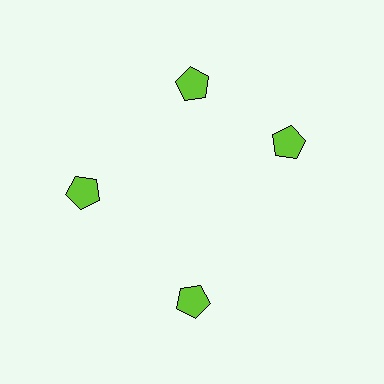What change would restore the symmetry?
The symmetry would be restored by rotating it back into even spacing with its neighbors so that all 4 pentagons sit at equal angles and equal distance from the center.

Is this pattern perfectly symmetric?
No. The 4 lime pentagons are arranged in a ring, but one element near the 3 o'clock position is rotated out of alignment along the ring, breaking the 4-fold rotational symmetry.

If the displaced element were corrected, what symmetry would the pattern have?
It would have 4-fold rotational symmetry — the pattern would map onto itself every 90 degrees.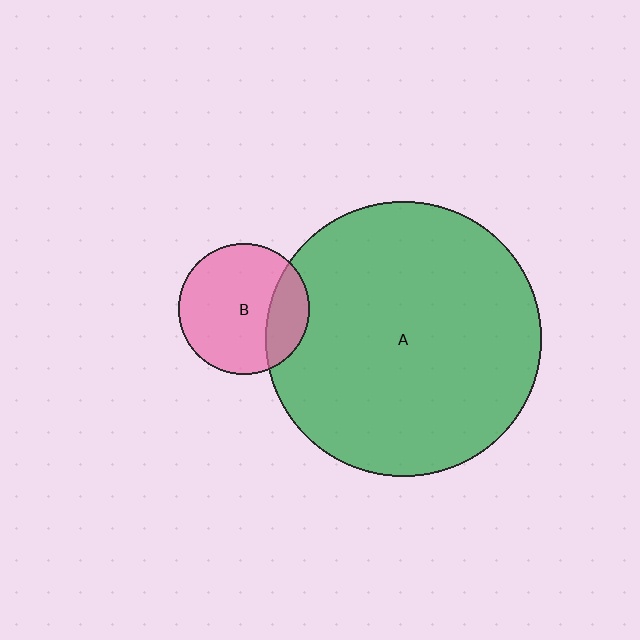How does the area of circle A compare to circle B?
Approximately 4.4 times.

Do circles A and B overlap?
Yes.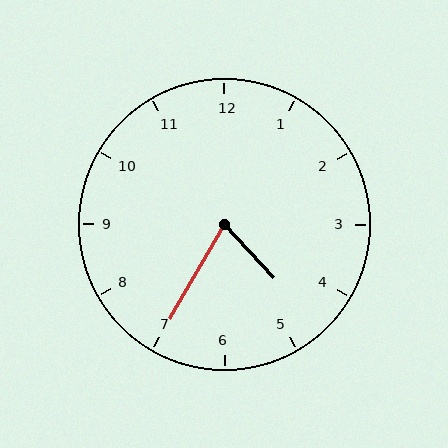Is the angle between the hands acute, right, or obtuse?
It is acute.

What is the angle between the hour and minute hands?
Approximately 72 degrees.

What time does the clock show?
4:35.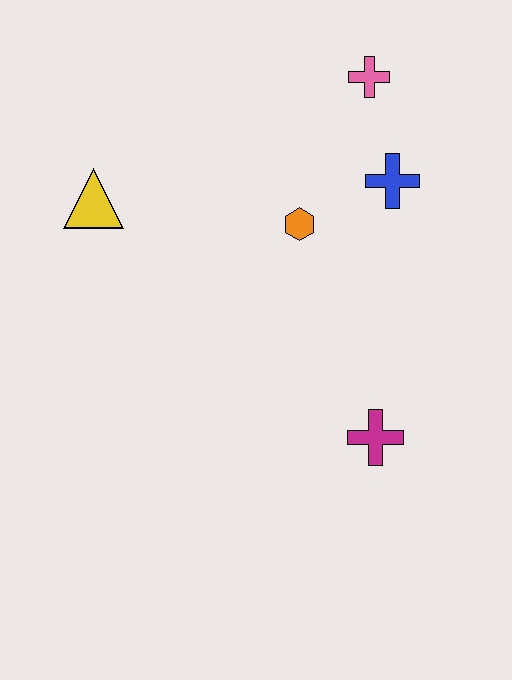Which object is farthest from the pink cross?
The magenta cross is farthest from the pink cross.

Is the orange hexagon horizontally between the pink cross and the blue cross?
No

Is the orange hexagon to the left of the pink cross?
Yes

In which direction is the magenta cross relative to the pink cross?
The magenta cross is below the pink cross.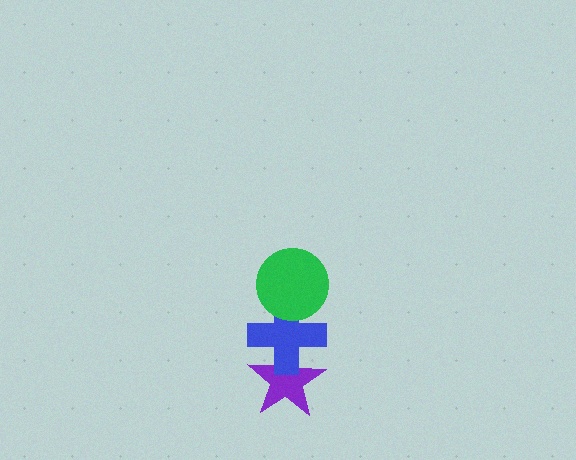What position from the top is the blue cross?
The blue cross is 2nd from the top.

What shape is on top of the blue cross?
The green circle is on top of the blue cross.